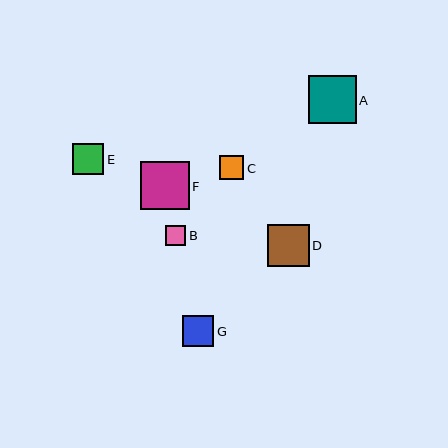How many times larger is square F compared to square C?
Square F is approximately 2.0 times the size of square C.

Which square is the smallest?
Square B is the smallest with a size of approximately 20 pixels.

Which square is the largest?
Square F is the largest with a size of approximately 49 pixels.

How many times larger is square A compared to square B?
Square A is approximately 2.4 times the size of square B.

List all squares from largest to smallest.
From largest to smallest: F, A, D, G, E, C, B.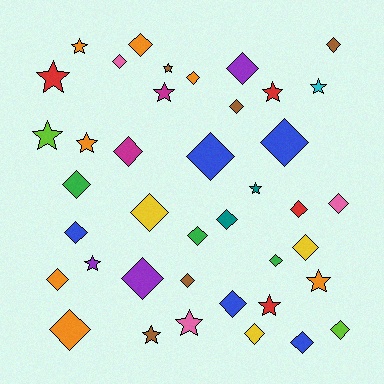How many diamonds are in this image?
There are 26 diamonds.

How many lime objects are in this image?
There are 2 lime objects.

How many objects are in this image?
There are 40 objects.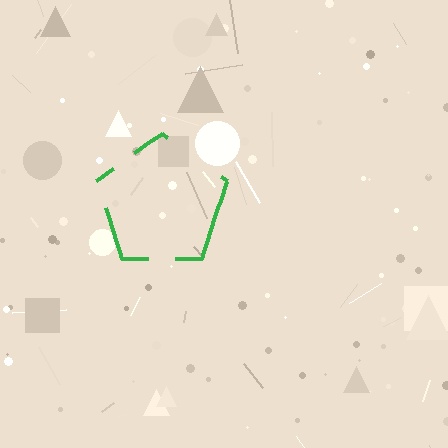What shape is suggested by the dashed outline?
The dashed outline suggests a pentagon.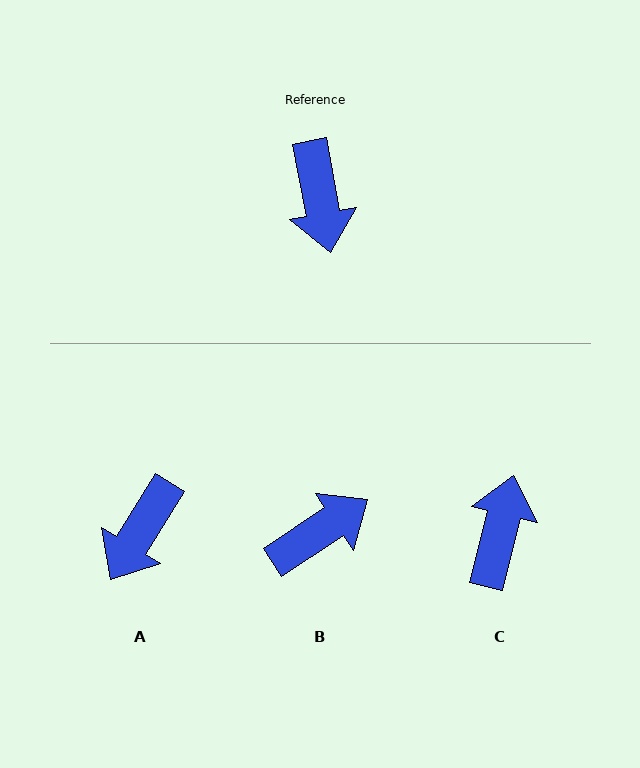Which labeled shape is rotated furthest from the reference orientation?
C, about 155 degrees away.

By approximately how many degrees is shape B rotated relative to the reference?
Approximately 113 degrees counter-clockwise.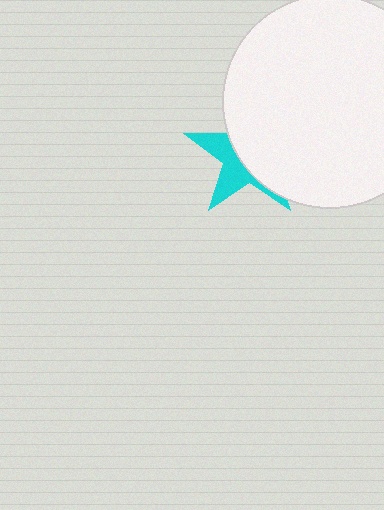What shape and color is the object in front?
The object in front is a white circle.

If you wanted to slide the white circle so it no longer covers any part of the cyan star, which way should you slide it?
Slide it right — that is the most direct way to separate the two shapes.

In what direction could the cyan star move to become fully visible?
The cyan star could move left. That would shift it out from behind the white circle entirely.